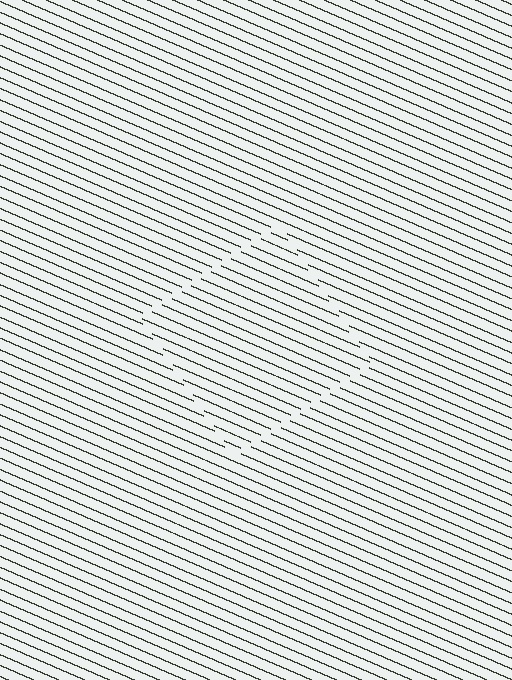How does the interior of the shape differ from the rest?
The interior of the shape contains the same grating, shifted by half a period — the contour is defined by the phase discontinuity where line-ends from the inner and outer gratings abut.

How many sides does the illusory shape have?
4 sides — the line-ends trace a square.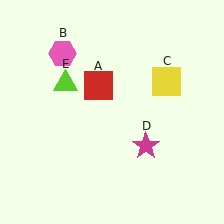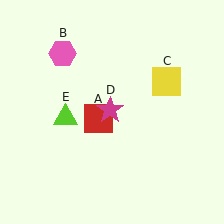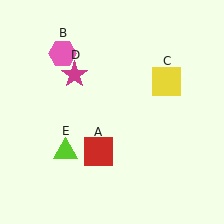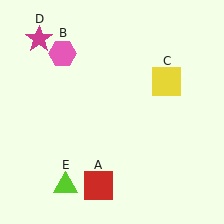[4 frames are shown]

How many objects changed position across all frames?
3 objects changed position: red square (object A), magenta star (object D), lime triangle (object E).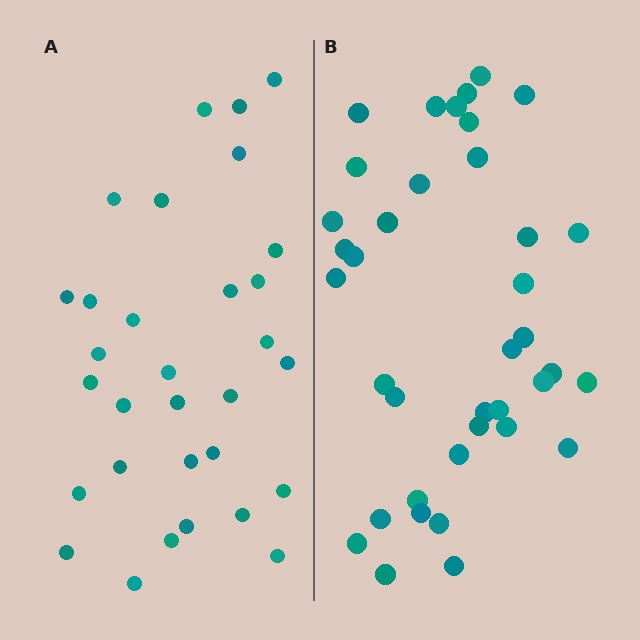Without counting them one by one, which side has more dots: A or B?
Region B (the right region) has more dots.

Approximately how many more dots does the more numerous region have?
Region B has roughly 8 or so more dots than region A.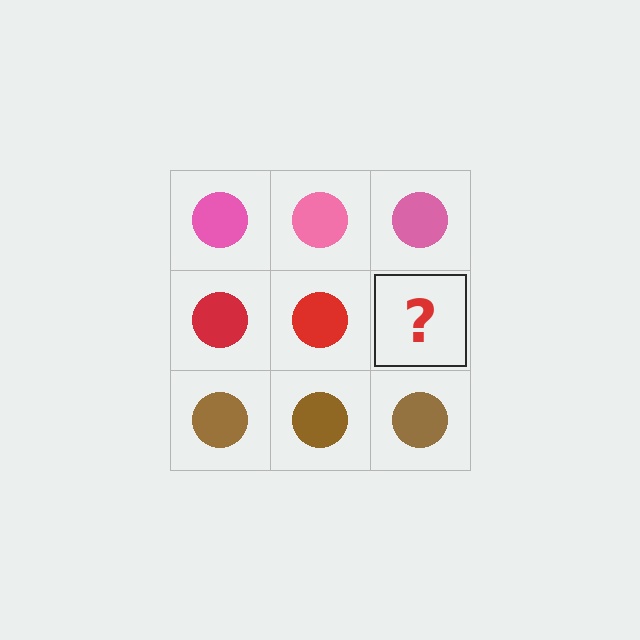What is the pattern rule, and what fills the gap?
The rule is that each row has a consistent color. The gap should be filled with a red circle.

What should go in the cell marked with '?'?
The missing cell should contain a red circle.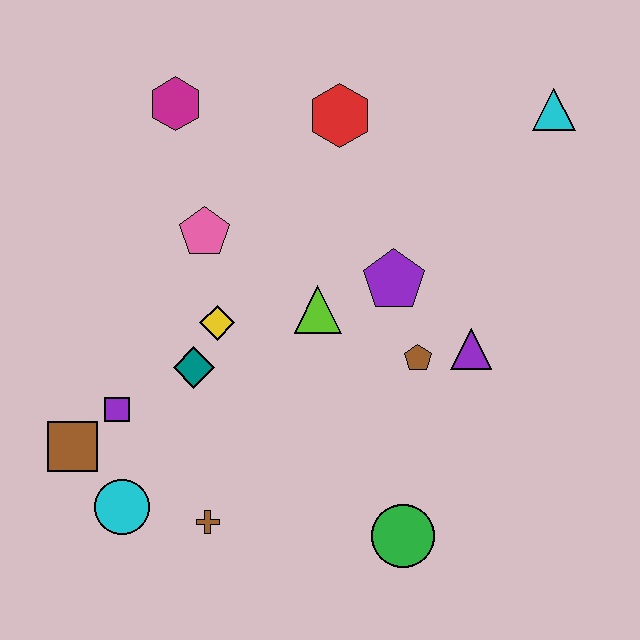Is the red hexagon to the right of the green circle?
No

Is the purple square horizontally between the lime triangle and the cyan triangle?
No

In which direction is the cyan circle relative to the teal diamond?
The cyan circle is below the teal diamond.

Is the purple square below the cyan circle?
No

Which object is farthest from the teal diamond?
The cyan triangle is farthest from the teal diamond.